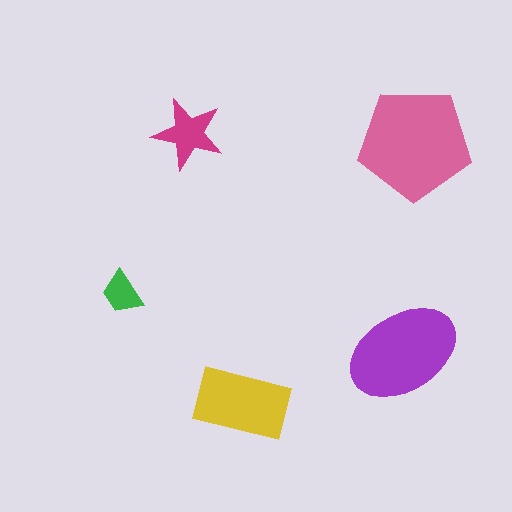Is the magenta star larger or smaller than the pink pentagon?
Smaller.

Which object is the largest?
The pink pentagon.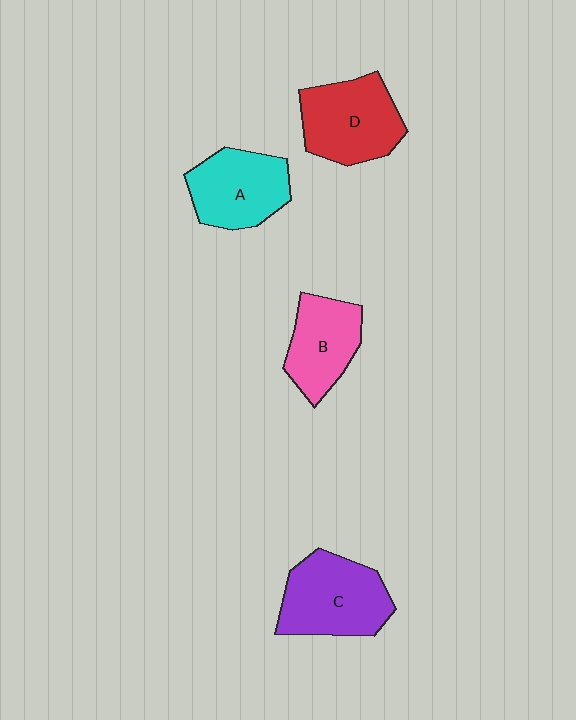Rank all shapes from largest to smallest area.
From largest to smallest: C (purple), D (red), A (cyan), B (pink).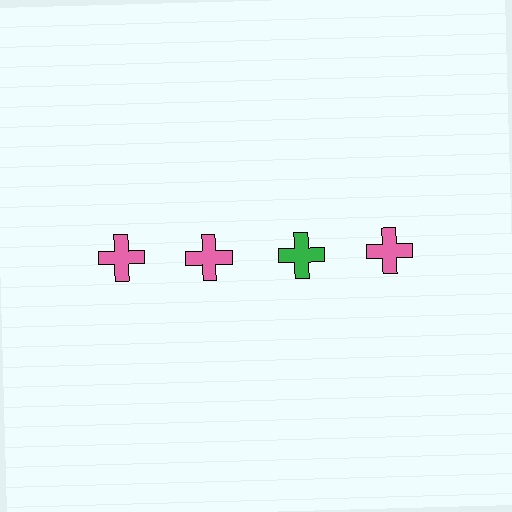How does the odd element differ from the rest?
It has a different color: green instead of pink.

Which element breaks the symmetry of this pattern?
The green cross in the top row, center column breaks the symmetry. All other shapes are pink crosses.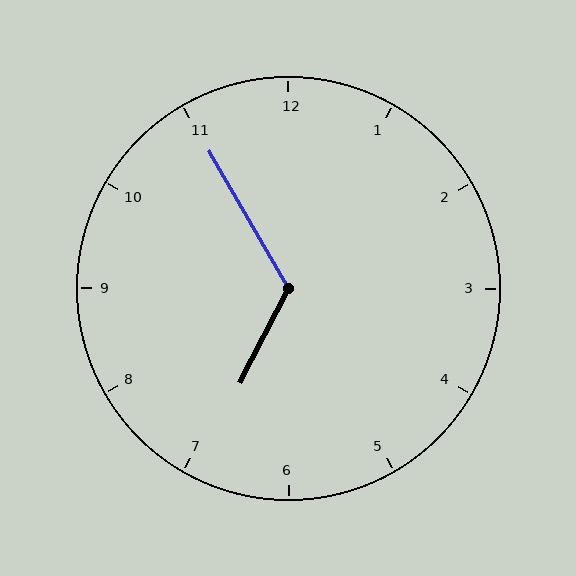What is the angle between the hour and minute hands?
Approximately 122 degrees.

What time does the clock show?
6:55.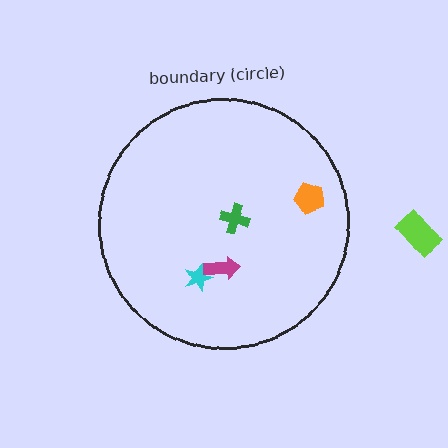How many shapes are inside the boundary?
4 inside, 1 outside.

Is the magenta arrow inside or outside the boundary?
Inside.